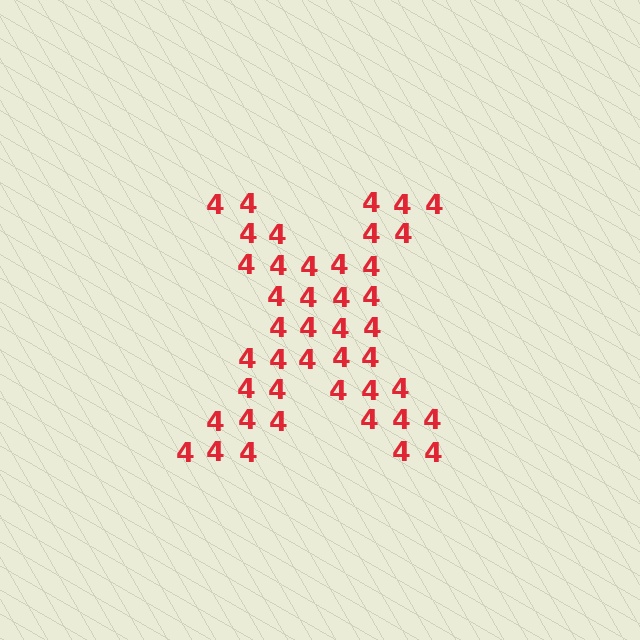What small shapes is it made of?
It is made of small digit 4's.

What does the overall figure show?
The overall figure shows the letter X.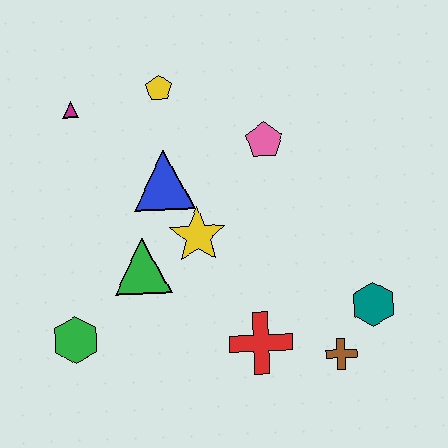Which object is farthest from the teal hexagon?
The magenta triangle is farthest from the teal hexagon.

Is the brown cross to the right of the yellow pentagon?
Yes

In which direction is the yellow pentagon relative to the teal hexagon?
The yellow pentagon is above the teal hexagon.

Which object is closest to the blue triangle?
The yellow star is closest to the blue triangle.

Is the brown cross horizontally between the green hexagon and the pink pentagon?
No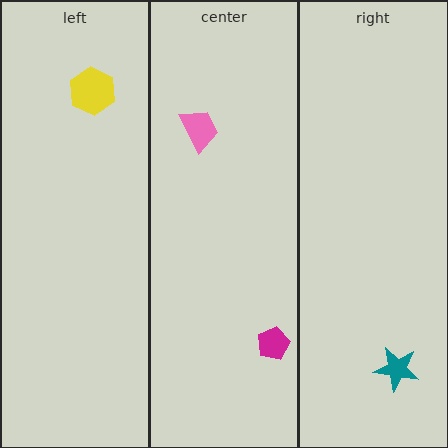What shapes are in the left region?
The yellow hexagon.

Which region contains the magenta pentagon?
The center region.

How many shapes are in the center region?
2.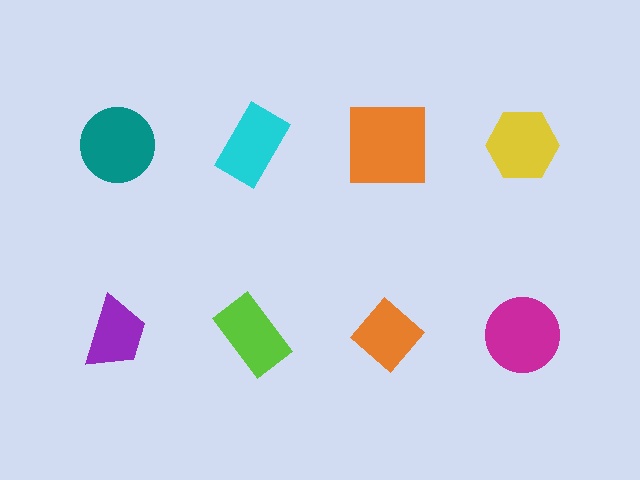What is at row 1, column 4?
A yellow hexagon.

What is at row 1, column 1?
A teal circle.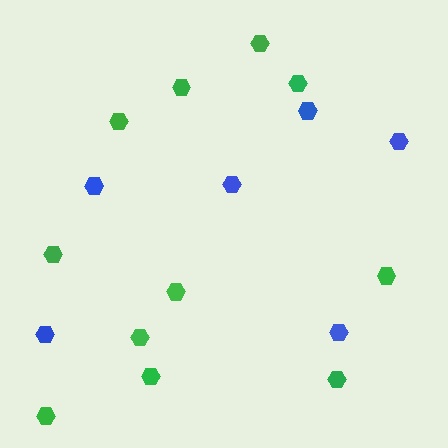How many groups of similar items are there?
There are 2 groups: one group of blue hexagons (6) and one group of green hexagons (11).